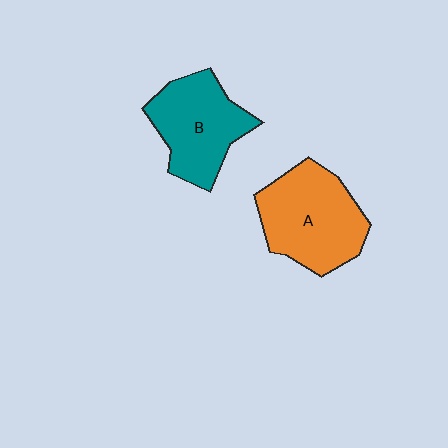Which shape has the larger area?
Shape A (orange).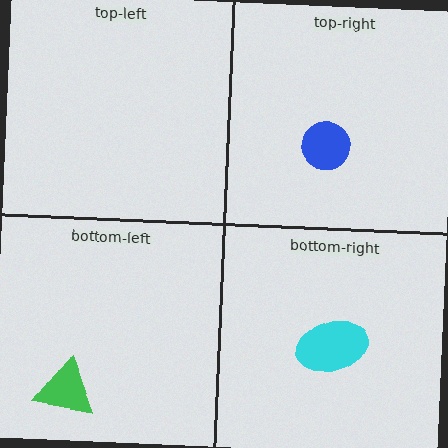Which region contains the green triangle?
The bottom-left region.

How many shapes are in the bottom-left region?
1.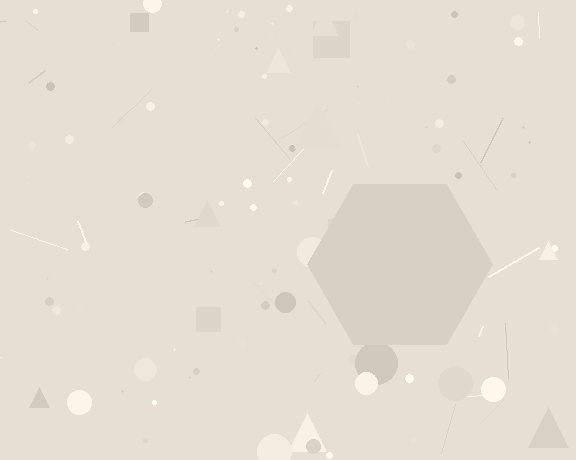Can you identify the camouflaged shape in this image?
The camouflaged shape is a hexagon.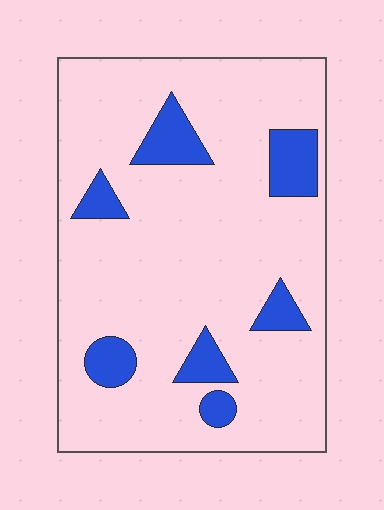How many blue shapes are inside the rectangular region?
7.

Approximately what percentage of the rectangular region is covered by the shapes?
Approximately 15%.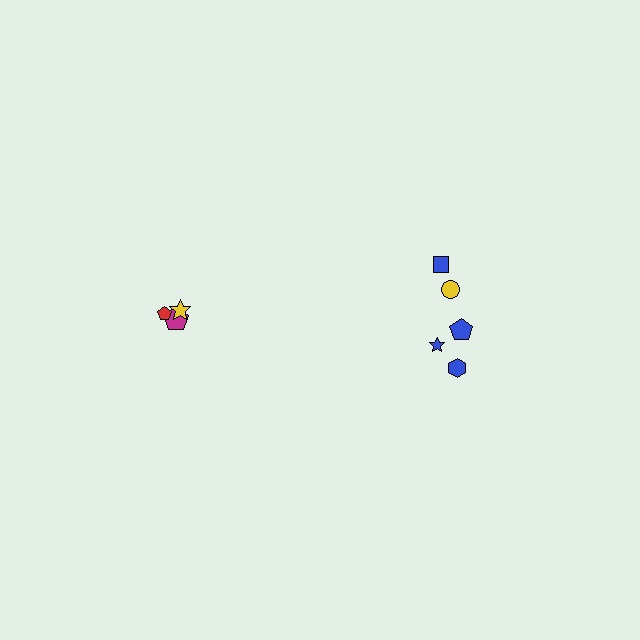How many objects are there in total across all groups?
There are 8 objects.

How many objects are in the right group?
There are 5 objects.